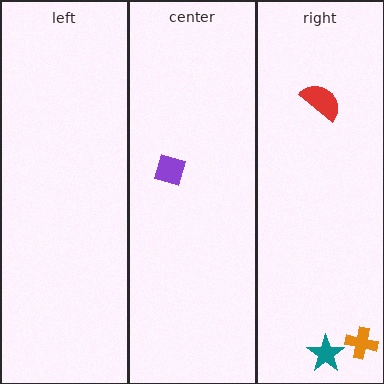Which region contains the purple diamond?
The center region.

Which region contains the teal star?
The right region.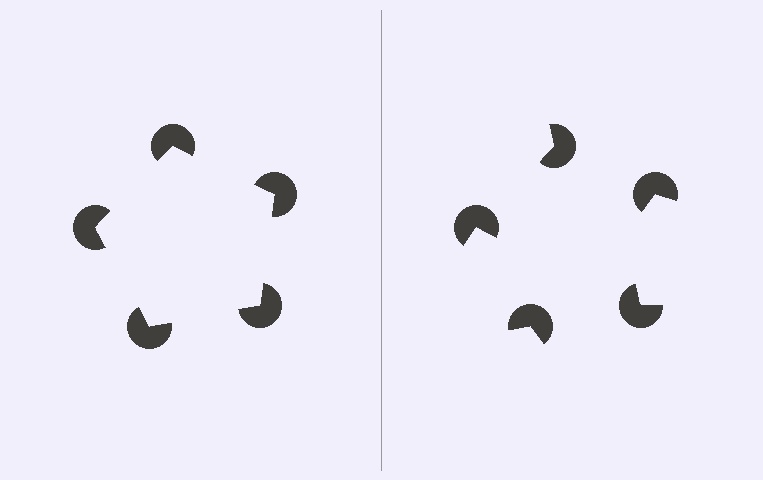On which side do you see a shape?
An illusory pentagon appears on the left side. On the right side the wedge cuts are rotated, so no coherent shape forms.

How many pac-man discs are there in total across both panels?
10 — 5 on each side.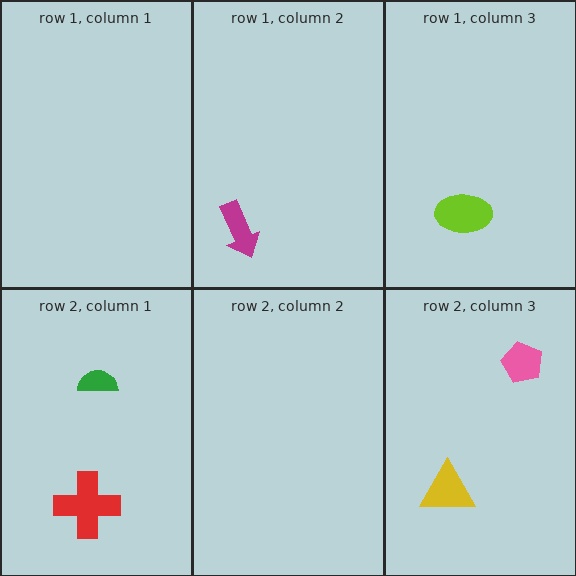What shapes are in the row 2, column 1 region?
The green semicircle, the red cross.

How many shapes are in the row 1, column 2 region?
1.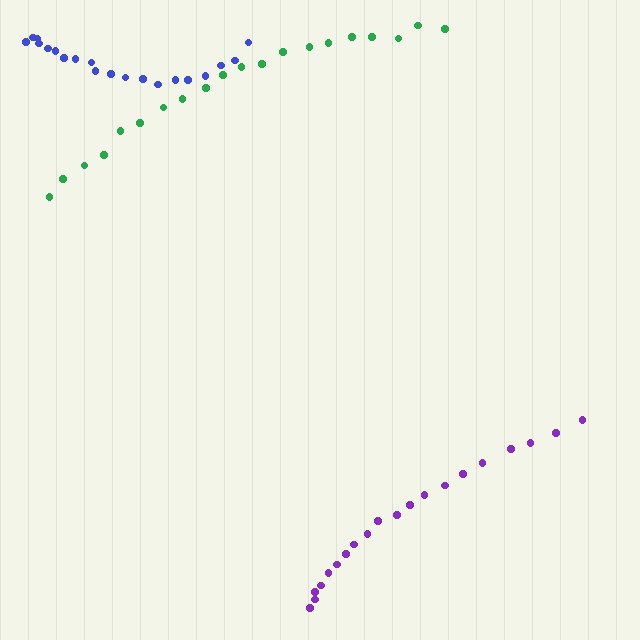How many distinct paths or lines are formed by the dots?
There are 3 distinct paths.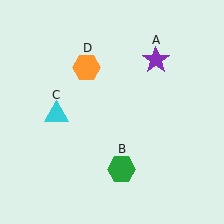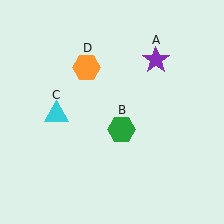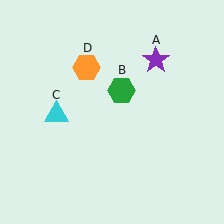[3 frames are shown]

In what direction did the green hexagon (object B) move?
The green hexagon (object B) moved up.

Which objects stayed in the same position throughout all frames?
Purple star (object A) and cyan triangle (object C) and orange hexagon (object D) remained stationary.